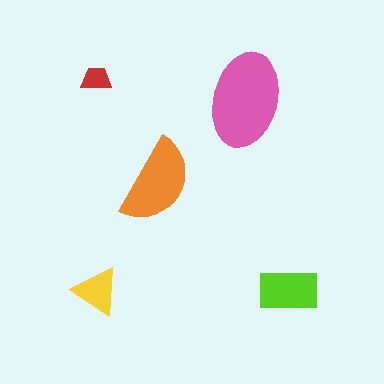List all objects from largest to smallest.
The pink ellipse, the orange semicircle, the lime rectangle, the yellow triangle, the red trapezoid.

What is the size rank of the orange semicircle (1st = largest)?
2nd.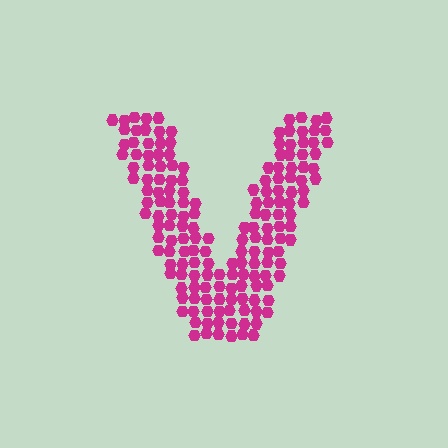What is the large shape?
The large shape is the letter V.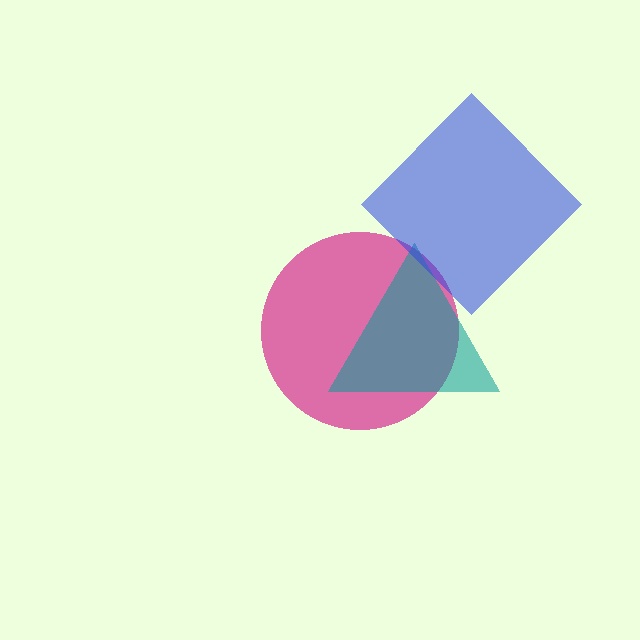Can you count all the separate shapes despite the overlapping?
Yes, there are 3 separate shapes.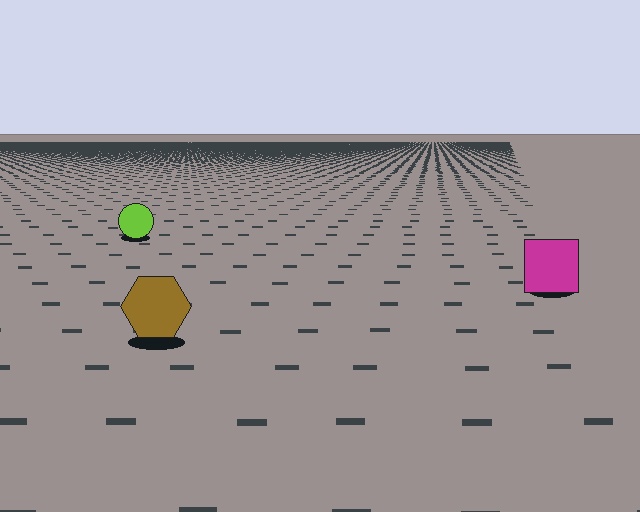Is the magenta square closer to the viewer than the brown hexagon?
No. The brown hexagon is closer — you can tell from the texture gradient: the ground texture is coarser near it.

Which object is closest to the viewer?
The brown hexagon is closest. The texture marks near it are larger and more spread out.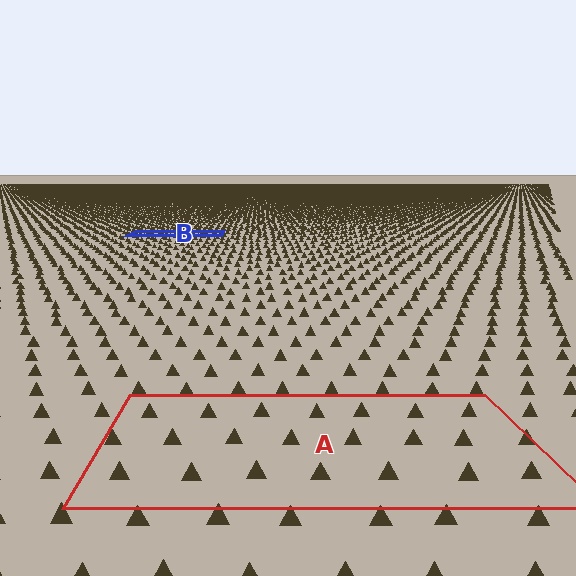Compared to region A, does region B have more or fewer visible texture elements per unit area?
Region B has more texture elements per unit area — they are packed more densely because it is farther away.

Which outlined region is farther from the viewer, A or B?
Region B is farther from the viewer — the texture elements inside it appear smaller and more densely packed.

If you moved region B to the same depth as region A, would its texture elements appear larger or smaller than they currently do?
They would appear larger. At a closer depth, the same texture elements are projected at a bigger on-screen size.